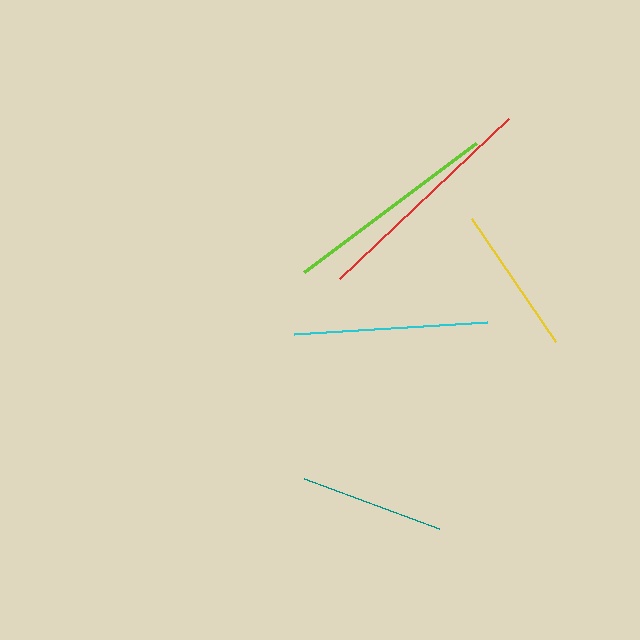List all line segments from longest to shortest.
From longest to shortest: red, lime, cyan, yellow, teal.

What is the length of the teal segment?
The teal segment is approximately 144 pixels long.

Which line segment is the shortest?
The teal line is the shortest at approximately 144 pixels.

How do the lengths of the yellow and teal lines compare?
The yellow and teal lines are approximately the same length.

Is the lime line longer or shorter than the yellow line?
The lime line is longer than the yellow line.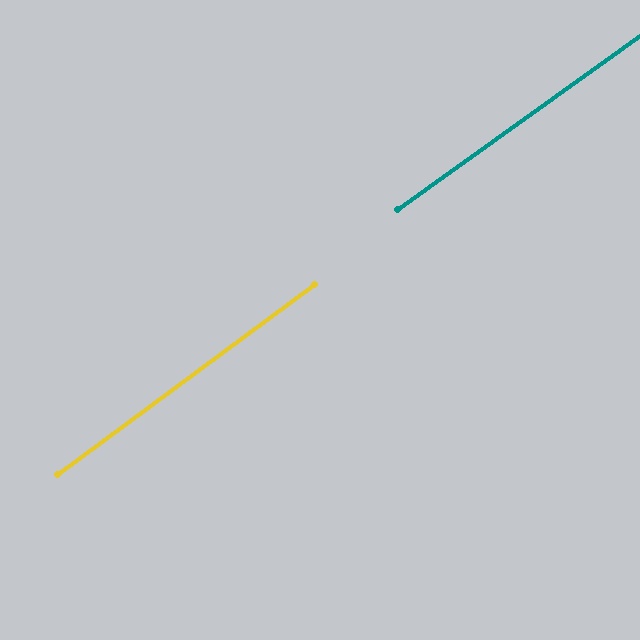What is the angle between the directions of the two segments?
Approximately 1 degree.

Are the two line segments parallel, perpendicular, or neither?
Parallel — their directions differ by only 0.8°.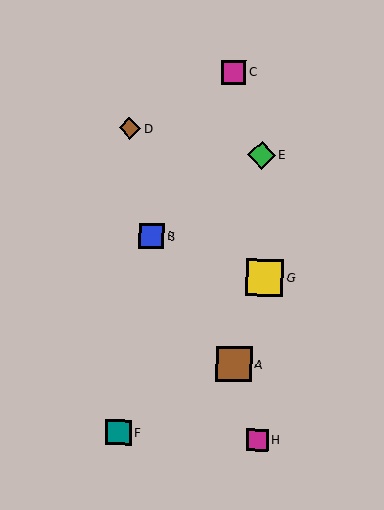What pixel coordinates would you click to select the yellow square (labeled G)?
Click at (265, 278) to select the yellow square G.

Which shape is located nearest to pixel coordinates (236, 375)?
The brown square (labeled A) at (234, 364) is nearest to that location.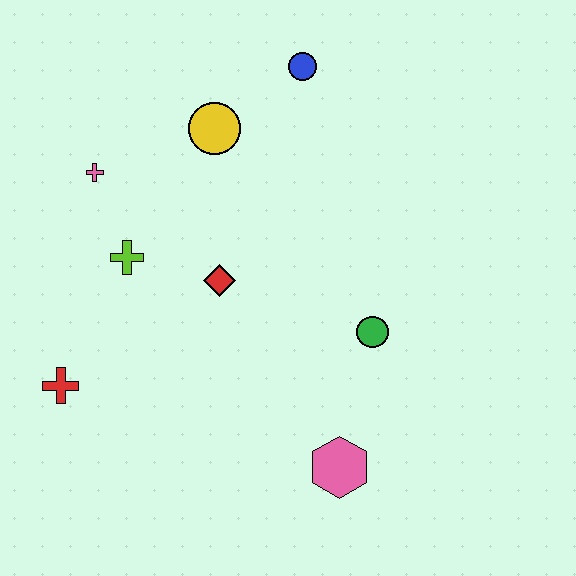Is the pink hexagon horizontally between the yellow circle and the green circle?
Yes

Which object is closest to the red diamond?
The lime cross is closest to the red diamond.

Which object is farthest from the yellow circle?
The pink hexagon is farthest from the yellow circle.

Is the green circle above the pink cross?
No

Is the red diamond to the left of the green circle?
Yes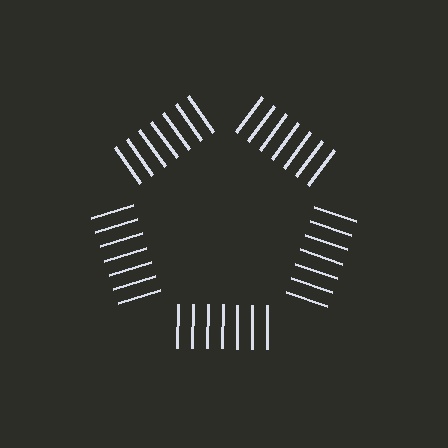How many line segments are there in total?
35 — 7 along each of the 5 edges.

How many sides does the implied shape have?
5 sides — the line-ends trace a pentagon.